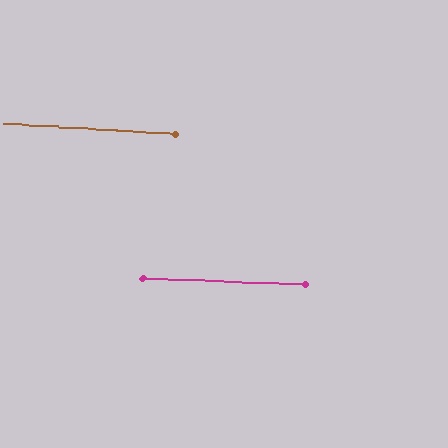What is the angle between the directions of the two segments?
Approximately 1 degree.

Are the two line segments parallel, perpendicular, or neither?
Parallel — their directions differ by only 1.5°.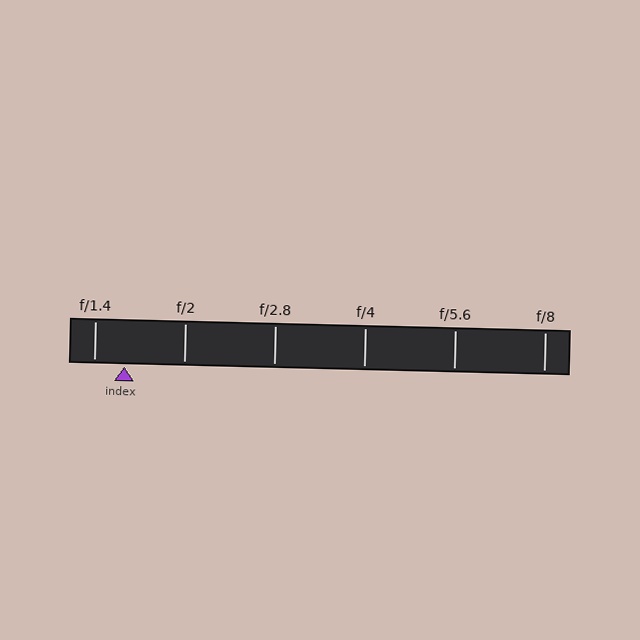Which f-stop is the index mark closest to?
The index mark is closest to f/1.4.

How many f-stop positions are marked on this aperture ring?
There are 6 f-stop positions marked.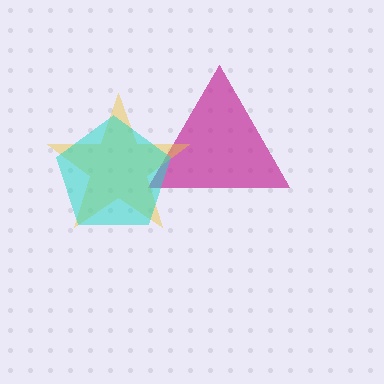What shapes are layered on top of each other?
The layered shapes are: a magenta triangle, a yellow star, a cyan pentagon.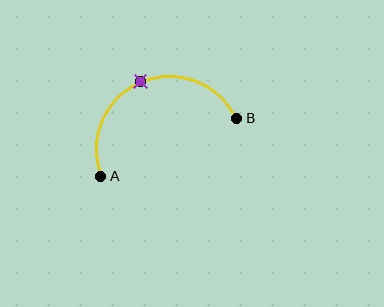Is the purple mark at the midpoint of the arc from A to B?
Yes. The purple mark lies on the arc at equal arc-length from both A and B — it is the arc midpoint.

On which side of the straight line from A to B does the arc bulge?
The arc bulges above the straight line connecting A and B.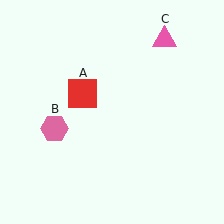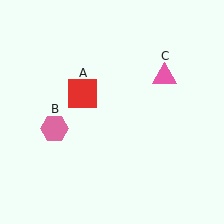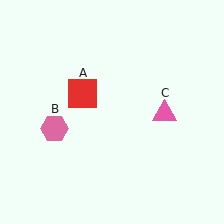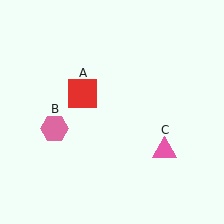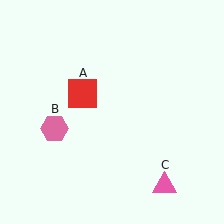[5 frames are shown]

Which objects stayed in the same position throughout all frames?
Red square (object A) and pink hexagon (object B) remained stationary.